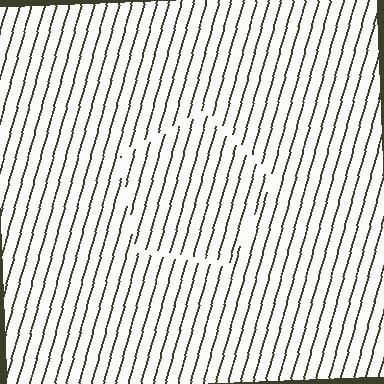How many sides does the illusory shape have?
5 sides — the line-ends trace a pentagon.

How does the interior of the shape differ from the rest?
The interior of the shape contains the same grating, shifted by half a period — the contour is defined by the phase discontinuity where line-ends from the inner and outer gratings abut.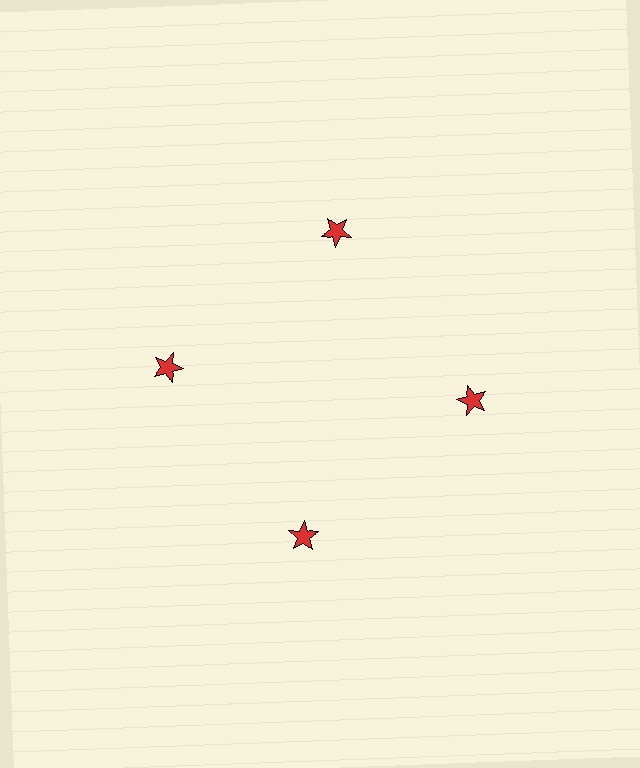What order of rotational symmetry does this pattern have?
This pattern has 4-fold rotational symmetry.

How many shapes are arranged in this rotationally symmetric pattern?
There are 4 shapes, arranged in 4 groups of 1.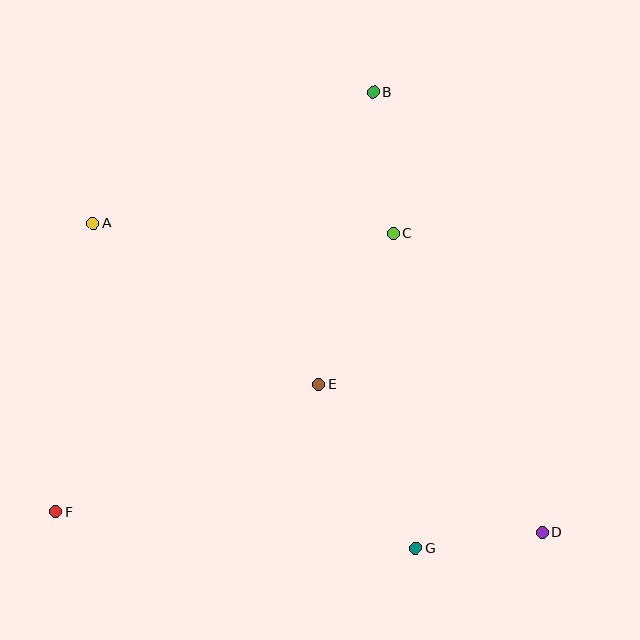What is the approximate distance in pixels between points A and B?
The distance between A and B is approximately 309 pixels.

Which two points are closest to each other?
Points D and G are closest to each other.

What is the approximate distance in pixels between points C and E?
The distance between C and E is approximately 168 pixels.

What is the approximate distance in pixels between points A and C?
The distance between A and C is approximately 300 pixels.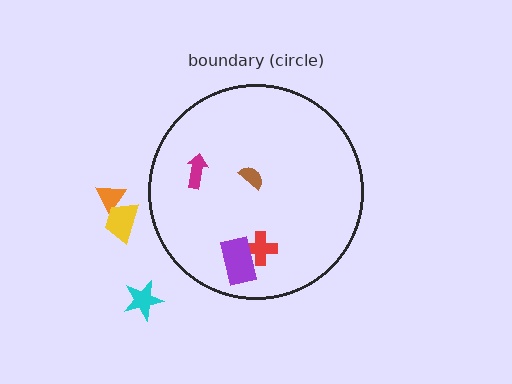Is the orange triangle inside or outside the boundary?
Outside.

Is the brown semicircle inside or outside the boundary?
Inside.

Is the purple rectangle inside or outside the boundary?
Inside.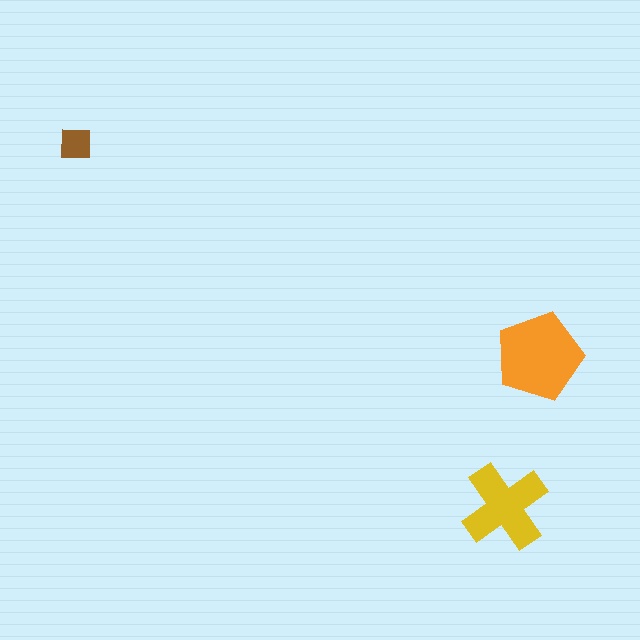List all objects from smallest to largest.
The brown square, the yellow cross, the orange pentagon.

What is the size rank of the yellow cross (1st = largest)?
2nd.